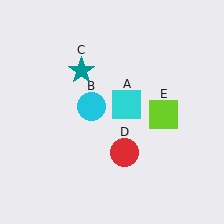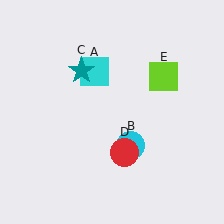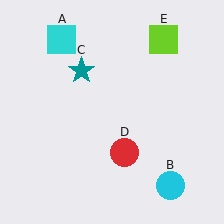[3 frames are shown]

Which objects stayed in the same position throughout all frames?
Teal star (object C) and red circle (object D) remained stationary.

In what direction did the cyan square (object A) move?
The cyan square (object A) moved up and to the left.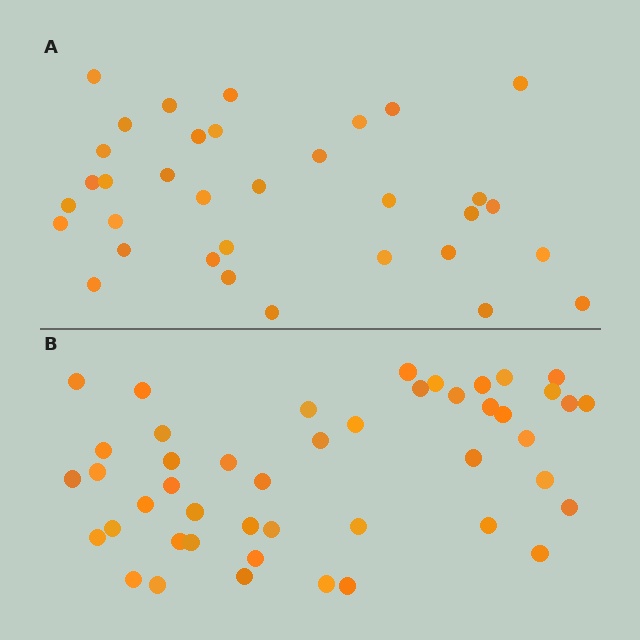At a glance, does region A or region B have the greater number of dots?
Region B (the bottom region) has more dots.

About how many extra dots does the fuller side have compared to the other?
Region B has roughly 12 or so more dots than region A.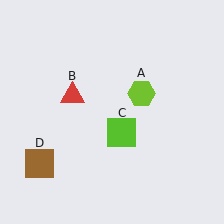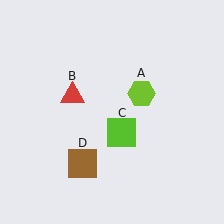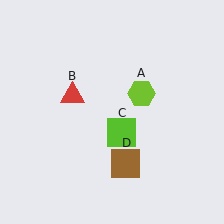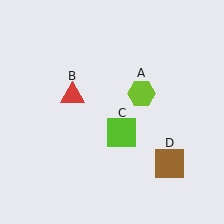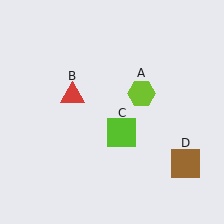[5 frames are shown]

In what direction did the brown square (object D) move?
The brown square (object D) moved right.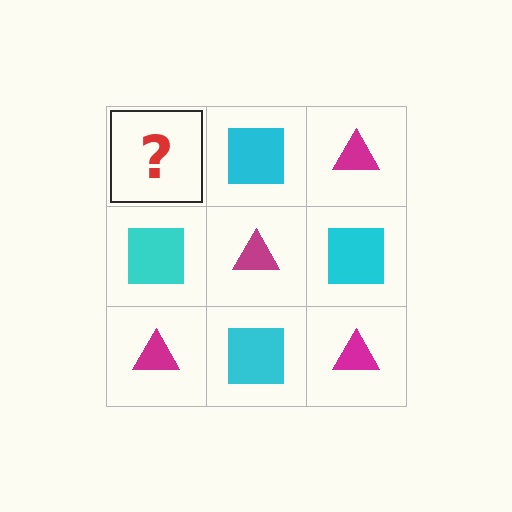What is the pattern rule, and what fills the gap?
The rule is that it alternates magenta triangle and cyan square in a checkerboard pattern. The gap should be filled with a magenta triangle.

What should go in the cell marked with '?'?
The missing cell should contain a magenta triangle.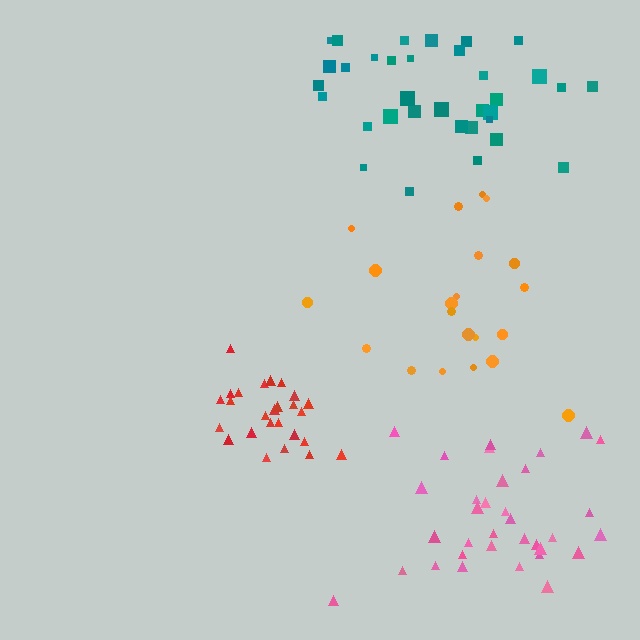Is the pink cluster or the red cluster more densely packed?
Red.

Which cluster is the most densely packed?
Red.